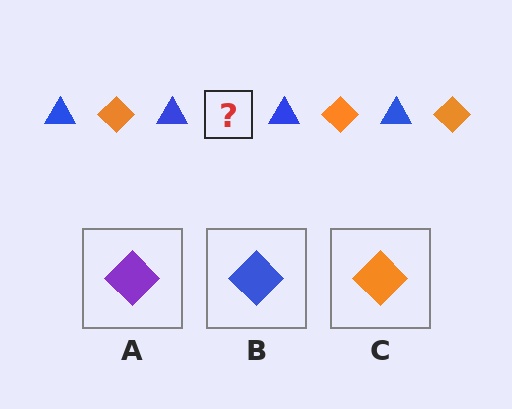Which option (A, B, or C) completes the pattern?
C.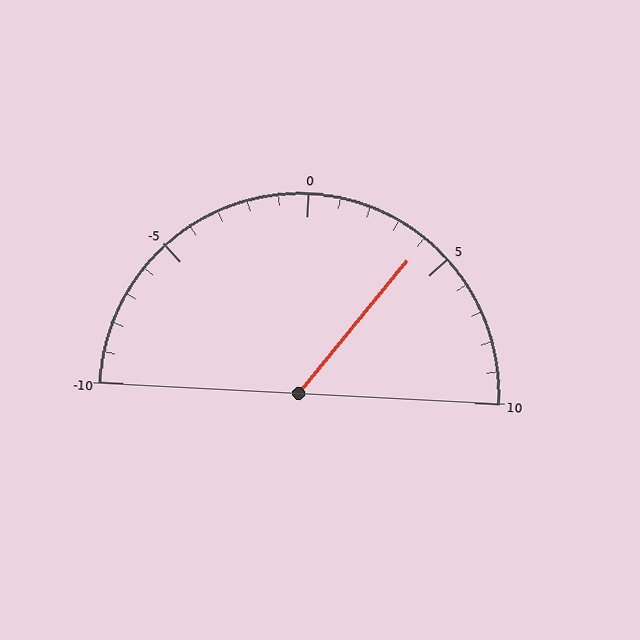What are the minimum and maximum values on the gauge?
The gauge ranges from -10 to 10.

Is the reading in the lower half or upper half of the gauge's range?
The reading is in the upper half of the range (-10 to 10).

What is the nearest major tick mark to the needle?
The nearest major tick mark is 5.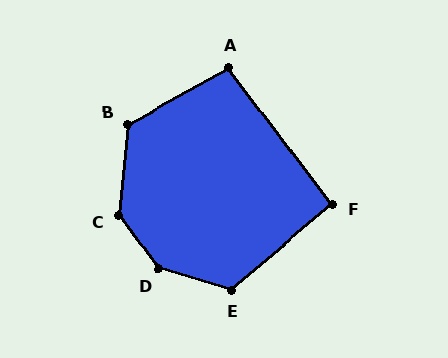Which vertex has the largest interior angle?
D, at approximately 143 degrees.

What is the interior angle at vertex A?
Approximately 98 degrees (obtuse).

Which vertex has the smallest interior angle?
F, at approximately 93 degrees.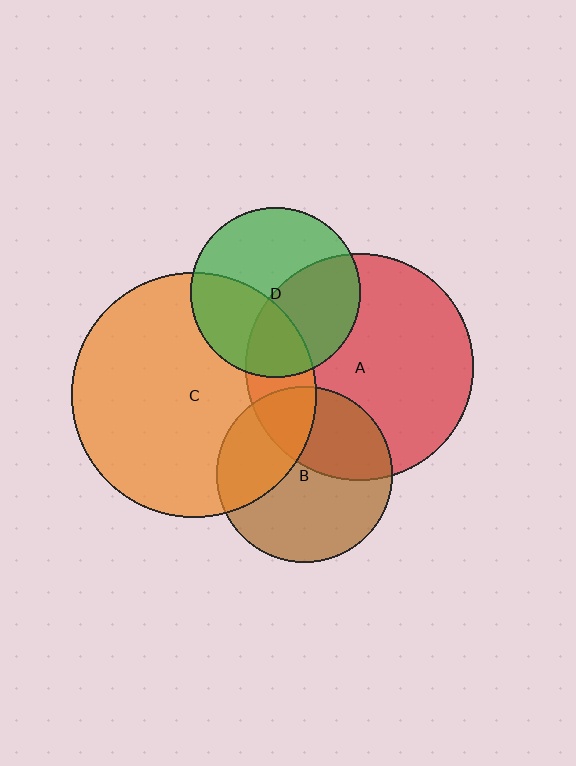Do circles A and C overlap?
Yes.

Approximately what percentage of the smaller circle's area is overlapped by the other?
Approximately 20%.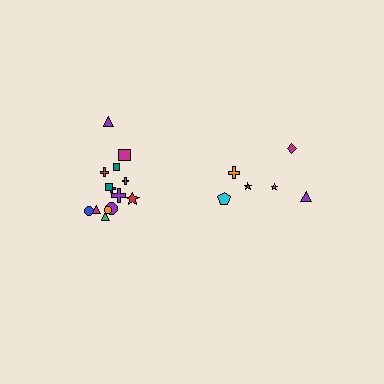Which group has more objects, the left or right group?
The left group.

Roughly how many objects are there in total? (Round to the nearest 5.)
Roughly 20 objects in total.